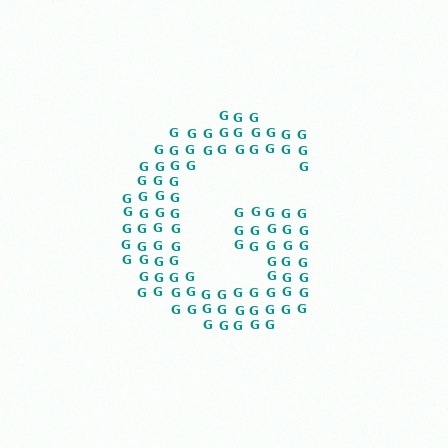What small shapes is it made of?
It is made of small letter G's.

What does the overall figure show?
The overall figure shows the letter G.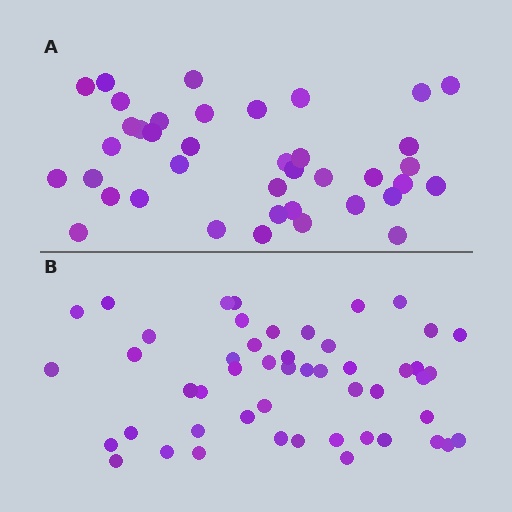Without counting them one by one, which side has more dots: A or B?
Region B (the bottom region) has more dots.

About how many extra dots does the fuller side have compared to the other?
Region B has roughly 12 or so more dots than region A.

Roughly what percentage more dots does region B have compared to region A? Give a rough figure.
About 30% more.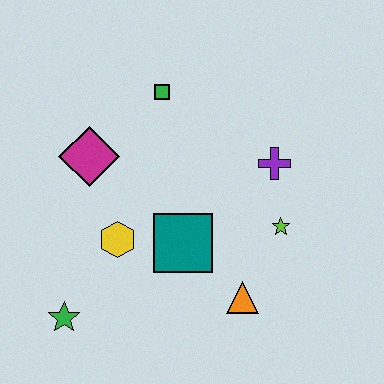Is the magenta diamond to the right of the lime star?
No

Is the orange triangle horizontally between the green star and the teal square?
No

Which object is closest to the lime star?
The purple cross is closest to the lime star.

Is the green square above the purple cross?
Yes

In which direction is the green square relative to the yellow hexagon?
The green square is above the yellow hexagon.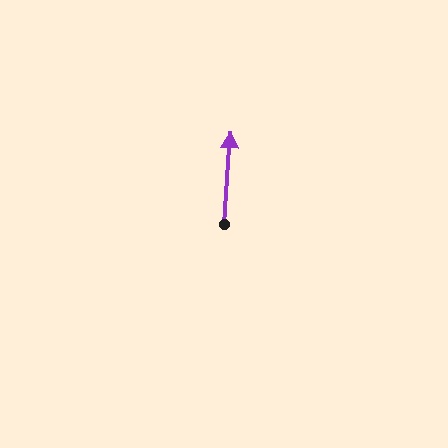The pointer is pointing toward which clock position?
Roughly 12 o'clock.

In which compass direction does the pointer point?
North.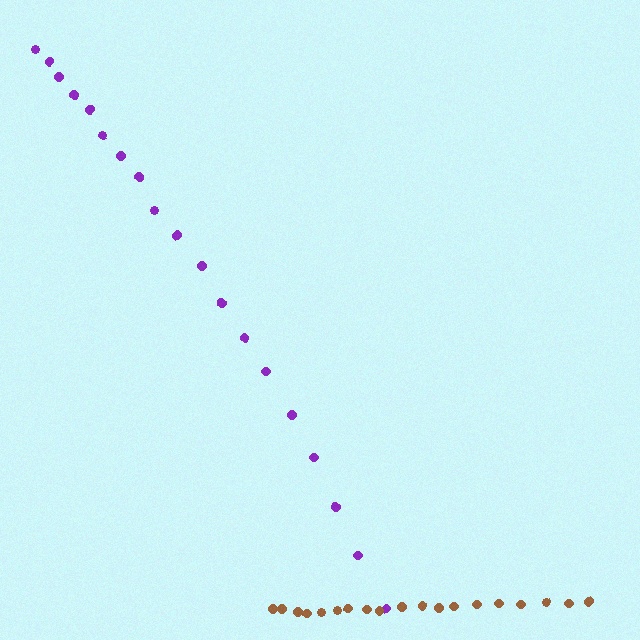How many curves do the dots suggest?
There are 2 distinct paths.